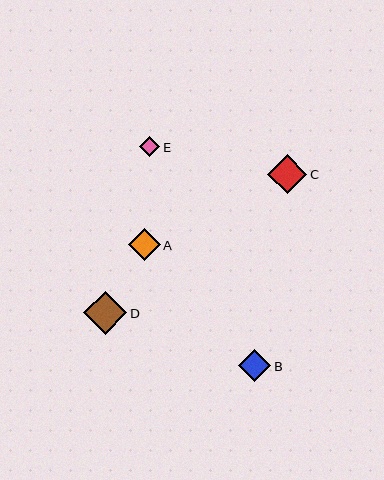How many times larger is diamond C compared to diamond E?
Diamond C is approximately 1.9 times the size of diamond E.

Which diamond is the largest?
Diamond D is the largest with a size of approximately 44 pixels.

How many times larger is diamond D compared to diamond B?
Diamond D is approximately 1.3 times the size of diamond B.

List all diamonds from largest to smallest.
From largest to smallest: D, C, B, A, E.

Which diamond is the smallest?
Diamond E is the smallest with a size of approximately 21 pixels.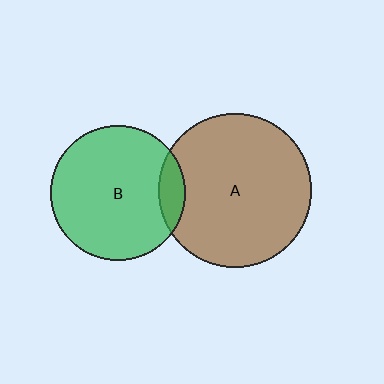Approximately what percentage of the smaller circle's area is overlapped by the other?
Approximately 10%.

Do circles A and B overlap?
Yes.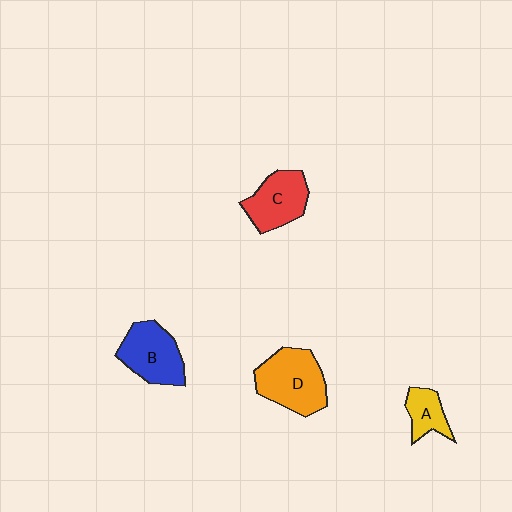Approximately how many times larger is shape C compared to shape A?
Approximately 1.7 times.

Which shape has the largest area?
Shape D (orange).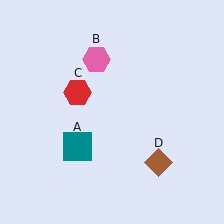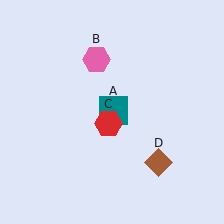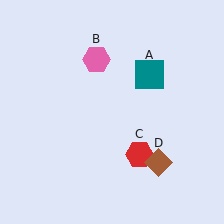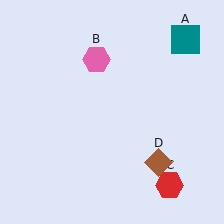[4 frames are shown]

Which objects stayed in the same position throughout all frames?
Pink hexagon (object B) and brown diamond (object D) remained stationary.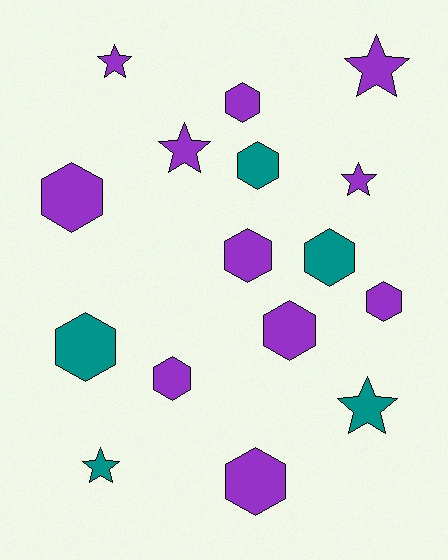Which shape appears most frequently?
Hexagon, with 10 objects.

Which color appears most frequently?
Purple, with 11 objects.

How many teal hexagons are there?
There are 3 teal hexagons.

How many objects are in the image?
There are 16 objects.